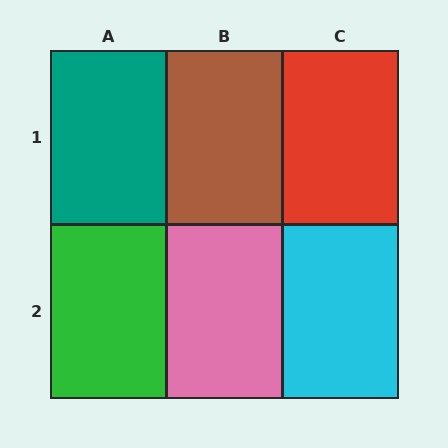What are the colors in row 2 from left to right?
Green, pink, cyan.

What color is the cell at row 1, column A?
Teal.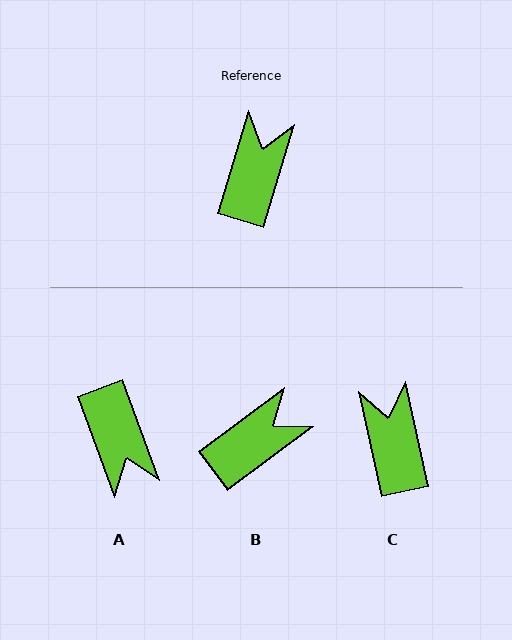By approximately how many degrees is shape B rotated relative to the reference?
Approximately 36 degrees clockwise.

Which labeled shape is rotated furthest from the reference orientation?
A, about 143 degrees away.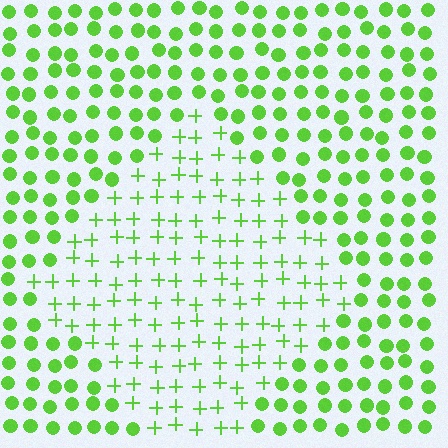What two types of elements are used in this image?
The image uses plus signs inside the diamond region and circles outside it.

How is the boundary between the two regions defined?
The boundary is defined by a change in element shape: plus signs inside vs. circles outside. All elements share the same color and spacing.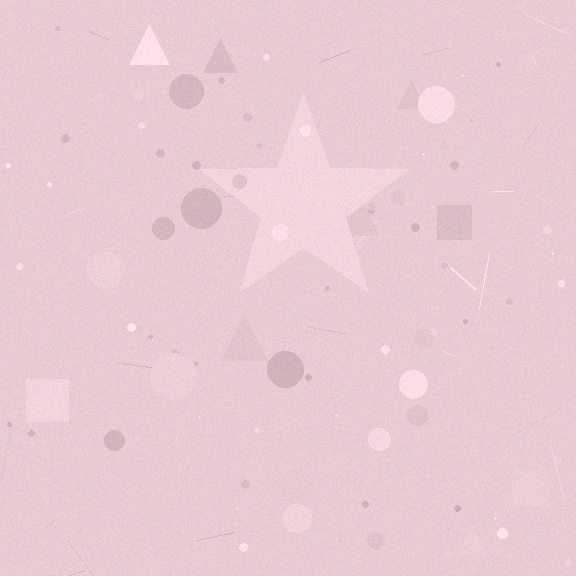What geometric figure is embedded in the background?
A star is embedded in the background.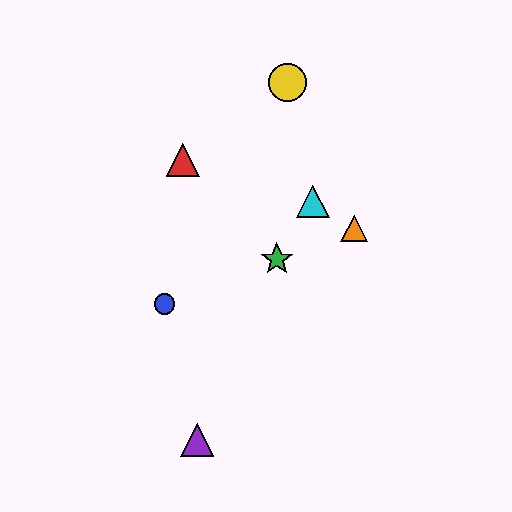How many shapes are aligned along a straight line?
3 shapes (the blue circle, the green star, the orange triangle) are aligned along a straight line.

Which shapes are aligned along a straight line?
The blue circle, the green star, the orange triangle are aligned along a straight line.